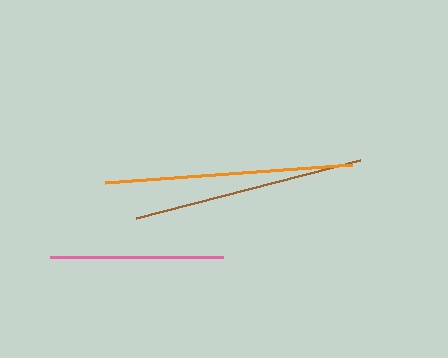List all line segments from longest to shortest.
From longest to shortest: orange, brown, pink.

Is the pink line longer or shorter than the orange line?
The orange line is longer than the pink line.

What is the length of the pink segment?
The pink segment is approximately 173 pixels long.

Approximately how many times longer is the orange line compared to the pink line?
The orange line is approximately 1.4 times the length of the pink line.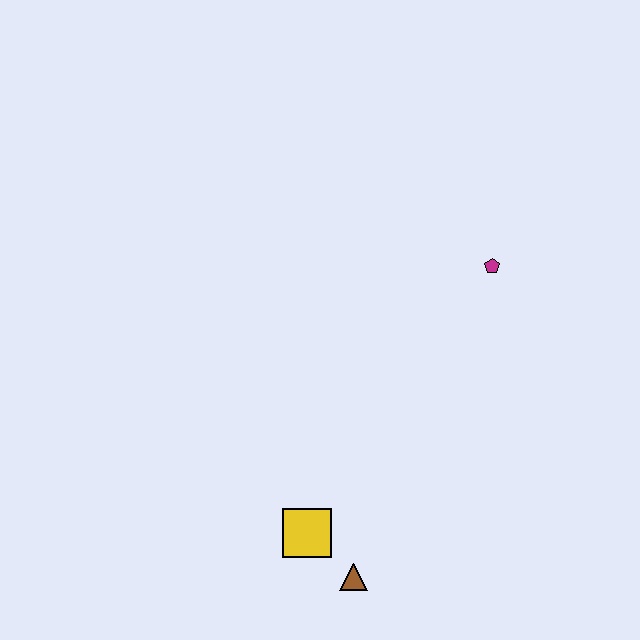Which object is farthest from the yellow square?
The magenta pentagon is farthest from the yellow square.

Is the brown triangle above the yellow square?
No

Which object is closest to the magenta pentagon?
The yellow square is closest to the magenta pentagon.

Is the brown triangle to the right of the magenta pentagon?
No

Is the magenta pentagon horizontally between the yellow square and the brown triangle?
No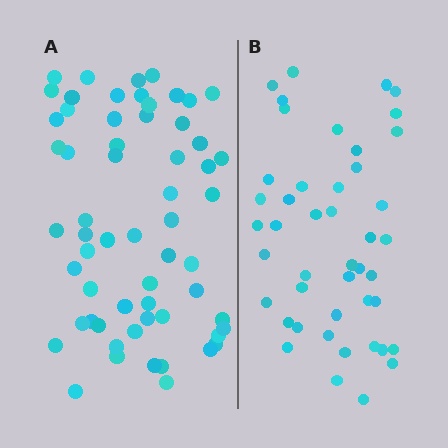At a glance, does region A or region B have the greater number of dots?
Region A (the left region) has more dots.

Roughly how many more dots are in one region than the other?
Region A has approximately 15 more dots than region B.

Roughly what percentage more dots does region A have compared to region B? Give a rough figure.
About 35% more.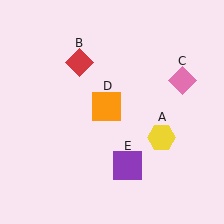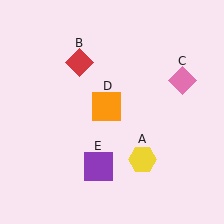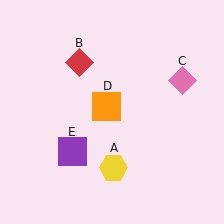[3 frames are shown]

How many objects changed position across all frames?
2 objects changed position: yellow hexagon (object A), purple square (object E).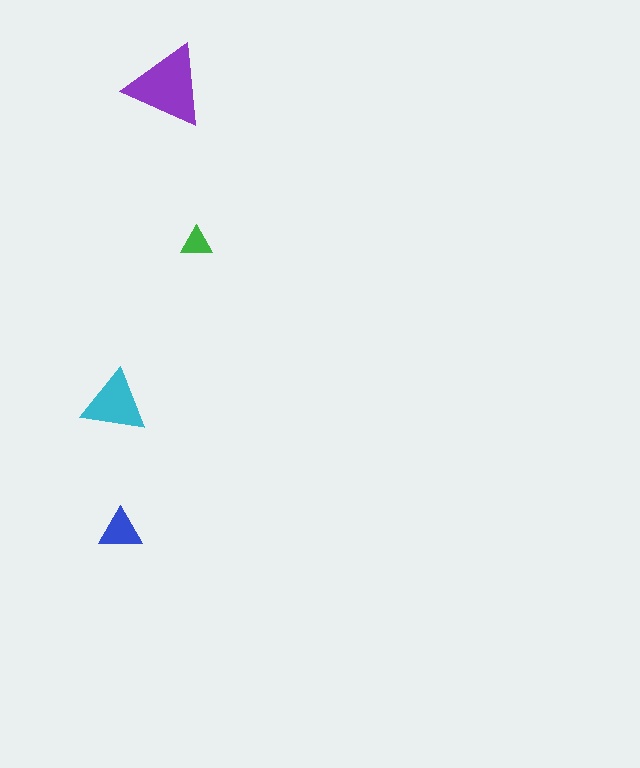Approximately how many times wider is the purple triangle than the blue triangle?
About 2 times wider.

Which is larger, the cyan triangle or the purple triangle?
The purple one.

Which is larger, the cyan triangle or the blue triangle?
The cyan one.